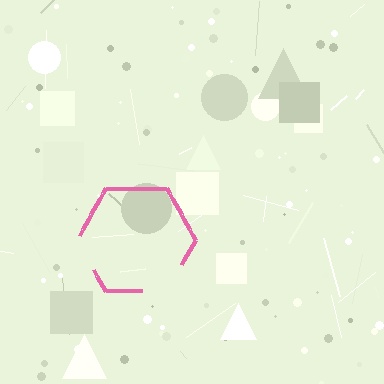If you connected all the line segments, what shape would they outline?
They would outline a hexagon.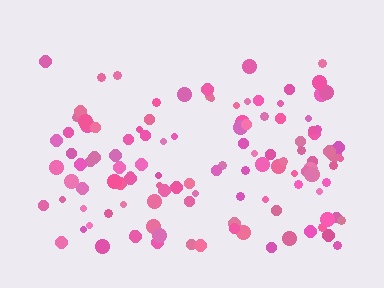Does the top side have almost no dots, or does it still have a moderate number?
Still a moderate number, just noticeably fewer than the bottom.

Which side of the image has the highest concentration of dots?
The bottom.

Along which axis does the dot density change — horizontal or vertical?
Vertical.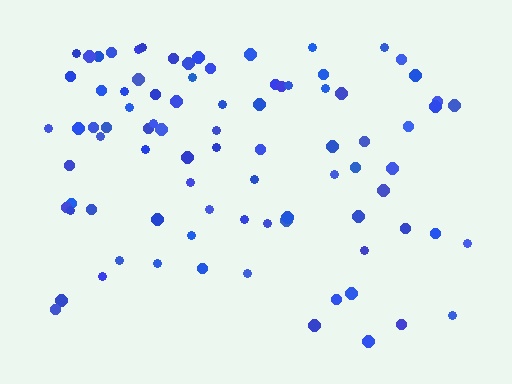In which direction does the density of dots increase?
From bottom to top, with the top side densest.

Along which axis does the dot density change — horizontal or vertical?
Vertical.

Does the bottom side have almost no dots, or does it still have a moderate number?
Still a moderate number, just noticeably fewer than the top.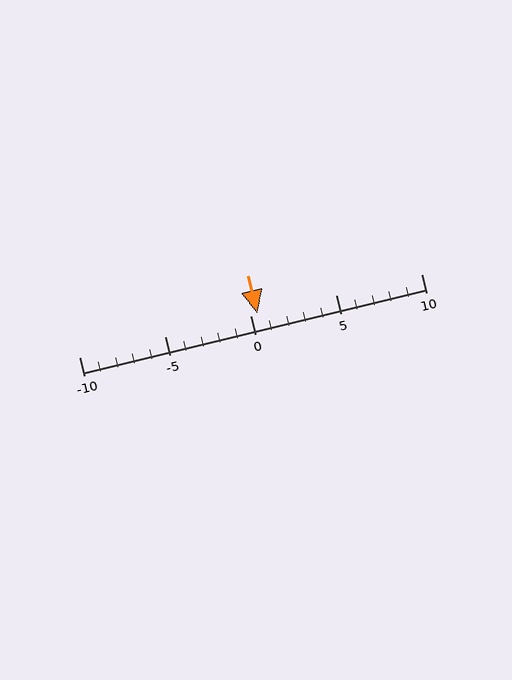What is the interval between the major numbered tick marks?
The major tick marks are spaced 5 units apart.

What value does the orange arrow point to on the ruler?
The orange arrow points to approximately 0.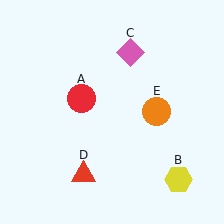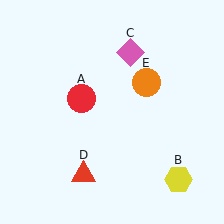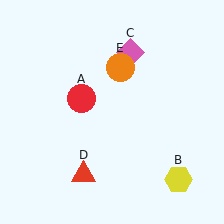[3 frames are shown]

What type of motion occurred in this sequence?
The orange circle (object E) rotated counterclockwise around the center of the scene.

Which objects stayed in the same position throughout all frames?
Red circle (object A) and yellow hexagon (object B) and pink diamond (object C) and red triangle (object D) remained stationary.